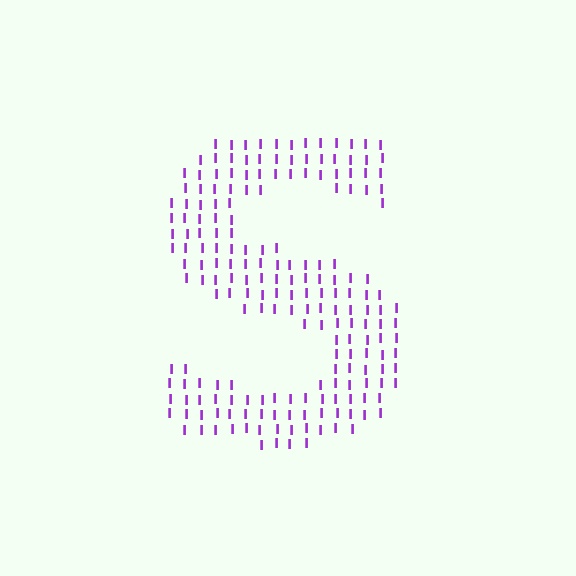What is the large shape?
The large shape is the letter S.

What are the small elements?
The small elements are letter I's.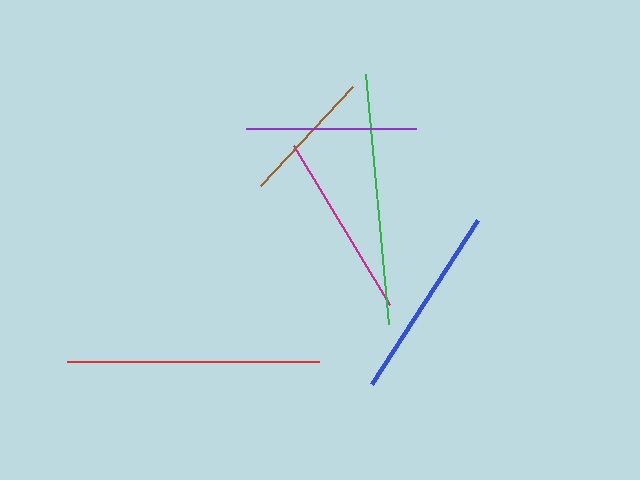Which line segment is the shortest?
The brown line is the shortest at approximately 135 pixels.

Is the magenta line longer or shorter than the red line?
The red line is longer than the magenta line.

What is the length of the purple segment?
The purple segment is approximately 170 pixels long.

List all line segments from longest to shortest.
From longest to shortest: red, green, blue, magenta, purple, brown.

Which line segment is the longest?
The red line is the longest at approximately 252 pixels.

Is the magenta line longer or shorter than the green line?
The green line is longer than the magenta line.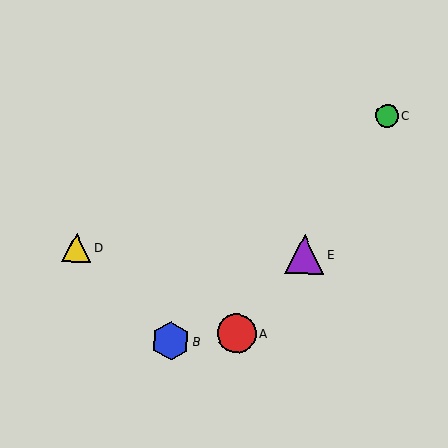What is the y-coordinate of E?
Object E is at y≈254.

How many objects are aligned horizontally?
2 objects (D, E) are aligned horizontally.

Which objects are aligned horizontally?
Objects D, E are aligned horizontally.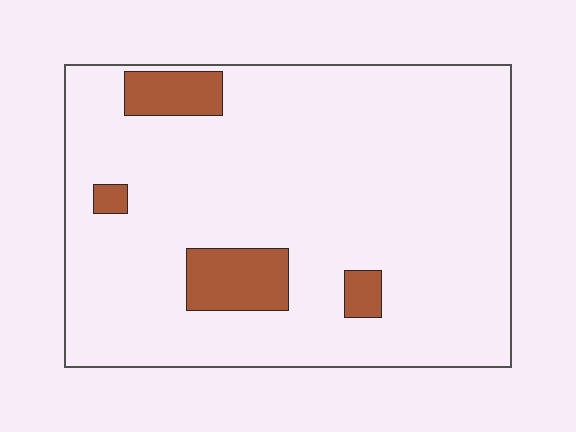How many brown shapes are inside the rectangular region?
4.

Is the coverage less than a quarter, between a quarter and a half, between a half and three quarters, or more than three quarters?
Less than a quarter.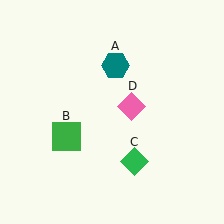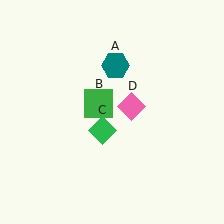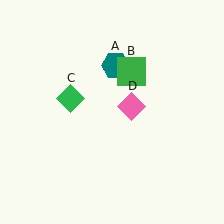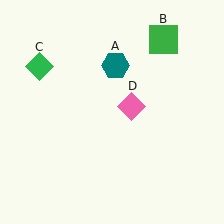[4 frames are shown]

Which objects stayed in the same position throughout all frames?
Teal hexagon (object A) and pink diamond (object D) remained stationary.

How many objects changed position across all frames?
2 objects changed position: green square (object B), green diamond (object C).